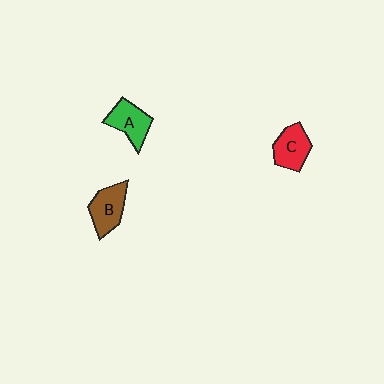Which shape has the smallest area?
Shape C (red).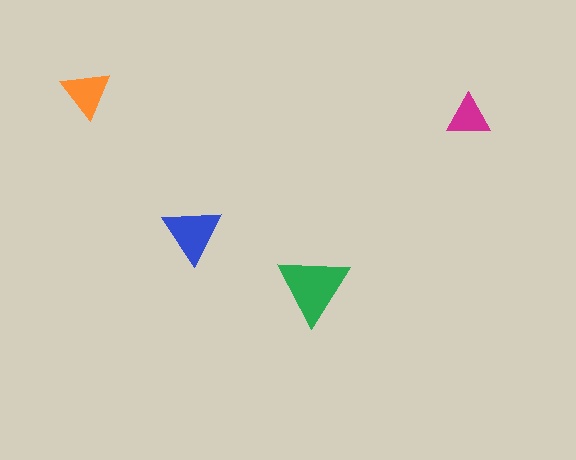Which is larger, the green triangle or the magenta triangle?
The green one.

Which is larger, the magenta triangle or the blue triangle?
The blue one.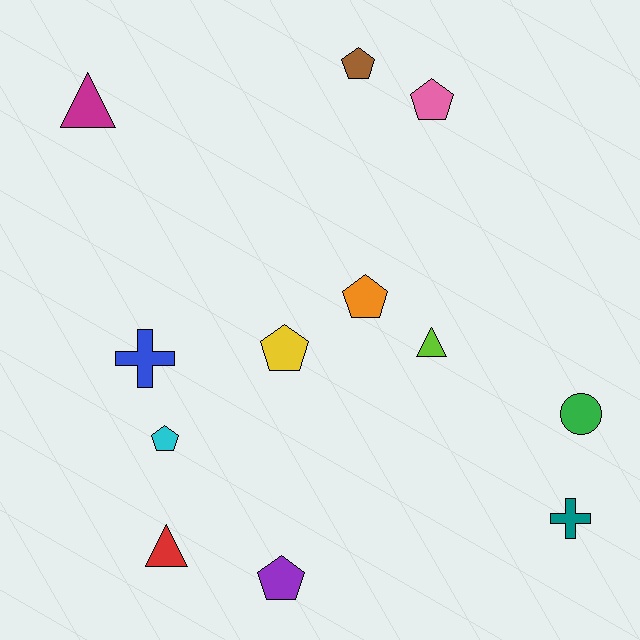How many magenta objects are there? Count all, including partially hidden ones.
There is 1 magenta object.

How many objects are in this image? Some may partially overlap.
There are 12 objects.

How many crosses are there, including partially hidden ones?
There are 2 crosses.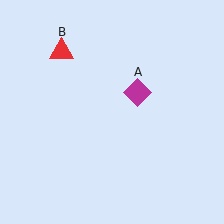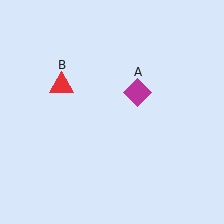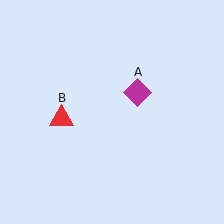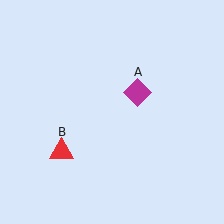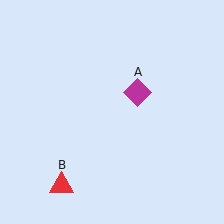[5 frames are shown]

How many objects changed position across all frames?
1 object changed position: red triangle (object B).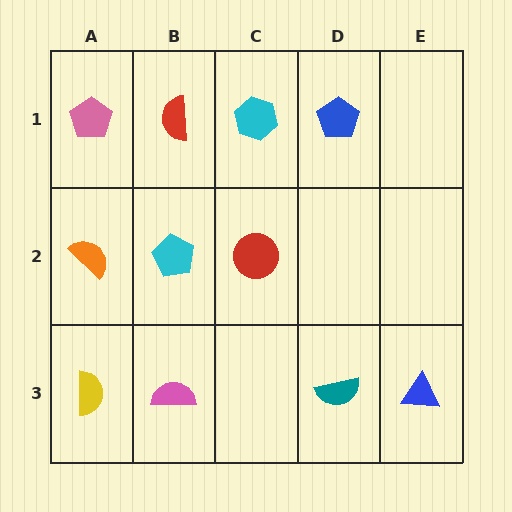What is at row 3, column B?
A pink semicircle.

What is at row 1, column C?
A cyan hexagon.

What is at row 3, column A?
A yellow semicircle.